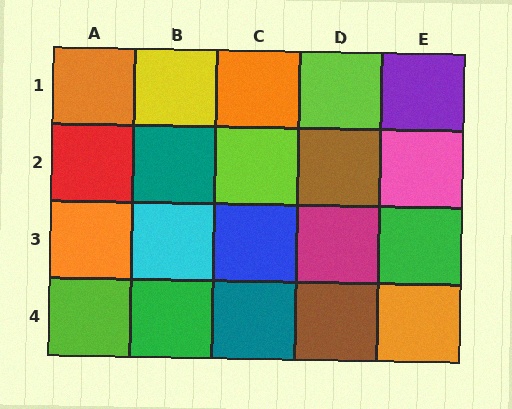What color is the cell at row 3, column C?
Blue.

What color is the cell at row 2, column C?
Lime.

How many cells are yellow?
1 cell is yellow.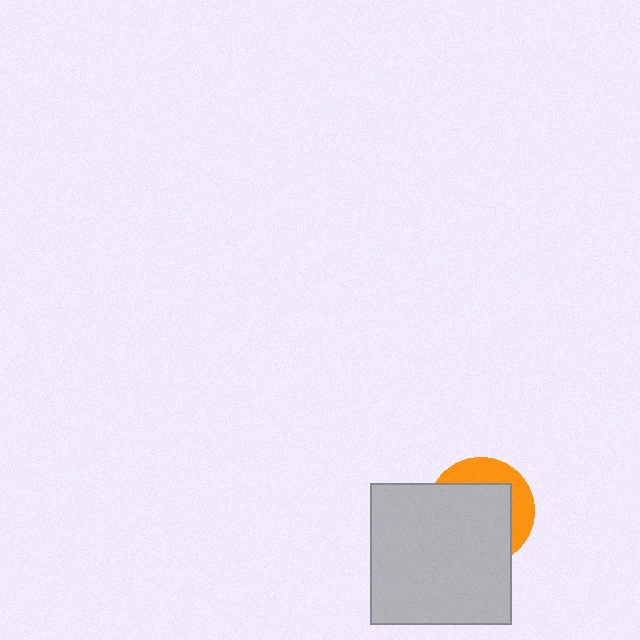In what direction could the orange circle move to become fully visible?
The orange circle could move toward the upper-right. That would shift it out from behind the light gray square entirely.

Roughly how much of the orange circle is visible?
A small part of it is visible (roughly 33%).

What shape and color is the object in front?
The object in front is a light gray square.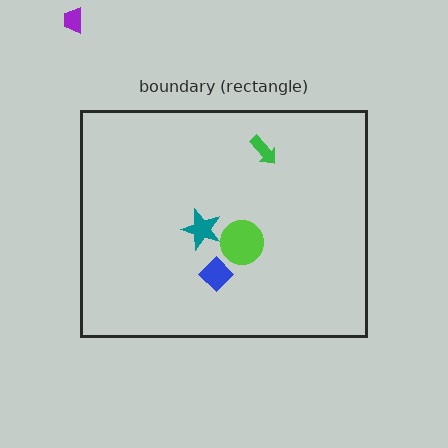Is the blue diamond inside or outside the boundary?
Inside.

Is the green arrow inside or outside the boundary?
Inside.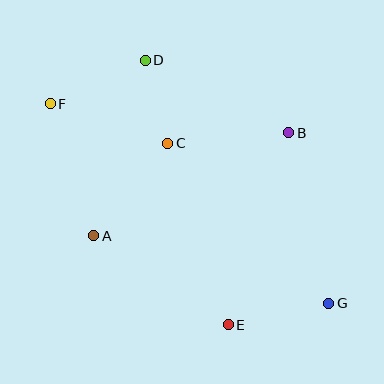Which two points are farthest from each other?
Points F and G are farthest from each other.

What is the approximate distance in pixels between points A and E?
The distance between A and E is approximately 161 pixels.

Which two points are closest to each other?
Points C and D are closest to each other.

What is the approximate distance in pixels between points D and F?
The distance between D and F is approximately 105 pixels.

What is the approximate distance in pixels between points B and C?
The distance between B and C is approximately 122 pixels.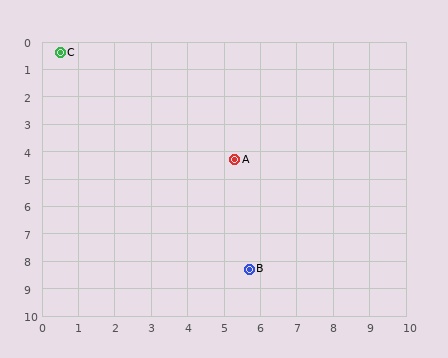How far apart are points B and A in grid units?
Points B and A are about 4.0 grid units apart.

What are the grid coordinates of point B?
Point B is at approximately (5.7, 8.3).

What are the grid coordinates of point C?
Point C is at approximately (0.5, 0.4).